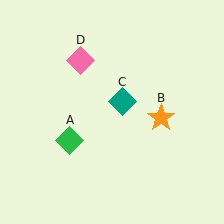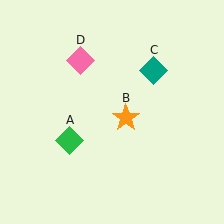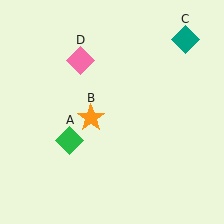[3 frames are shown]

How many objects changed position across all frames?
2 objects changed position: orange star (object B), teal diamond (object C).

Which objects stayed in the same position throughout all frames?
Green diamond (object A) and pink diamond (object D) remained stationary.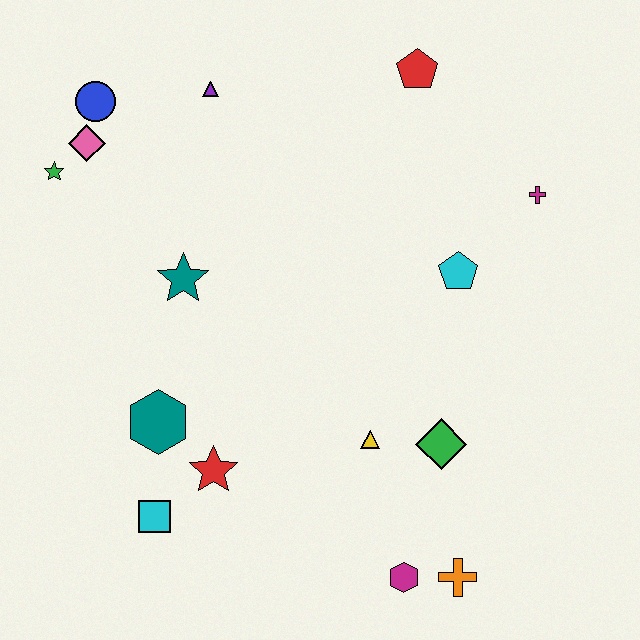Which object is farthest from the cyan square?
The red pentagon is farthest from the cyan square.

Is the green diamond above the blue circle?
No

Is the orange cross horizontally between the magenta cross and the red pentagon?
Yes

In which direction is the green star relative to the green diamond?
The green star is to the left of the green diamond.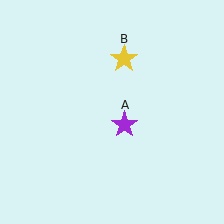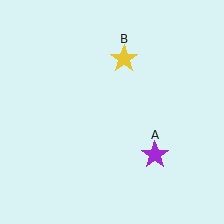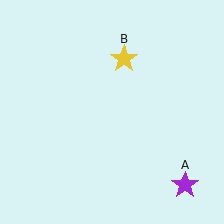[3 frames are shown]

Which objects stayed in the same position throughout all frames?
Yellow star (object B) remained stationary.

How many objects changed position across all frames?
1 object changed position: purple star (object A).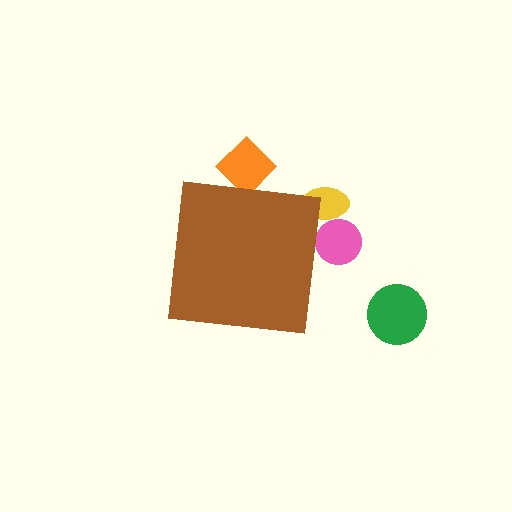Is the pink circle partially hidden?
Yes, the pink circle is partially hidden behind the brown square.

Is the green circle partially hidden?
No, the green circle is fully visible.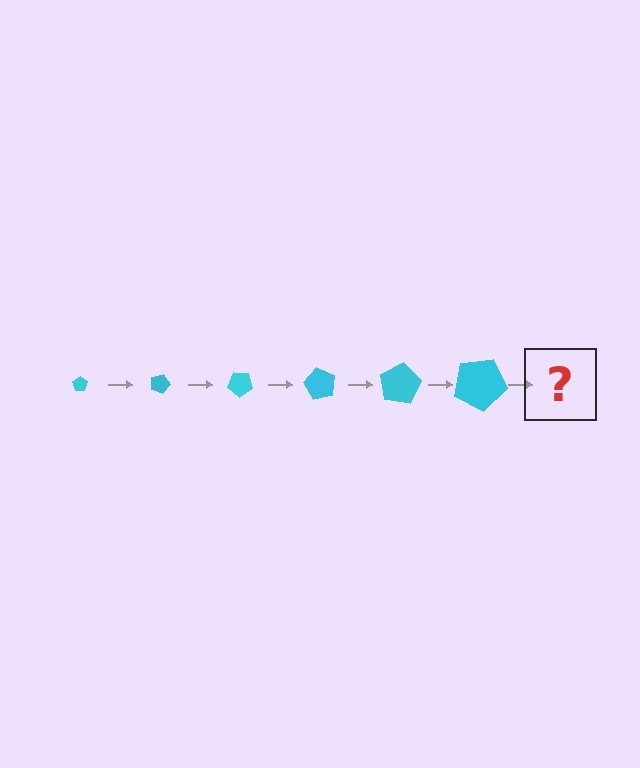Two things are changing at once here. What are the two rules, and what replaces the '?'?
The two rules are that the pentagon grows larger each step and it rotates 20 degrees each step. The '?' should be a pentagon, larger than the previous one and rotated 120 degrees from the start.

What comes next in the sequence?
The next element should be a pentagon, larger than the previous one and rotated 120 degrees from the start.